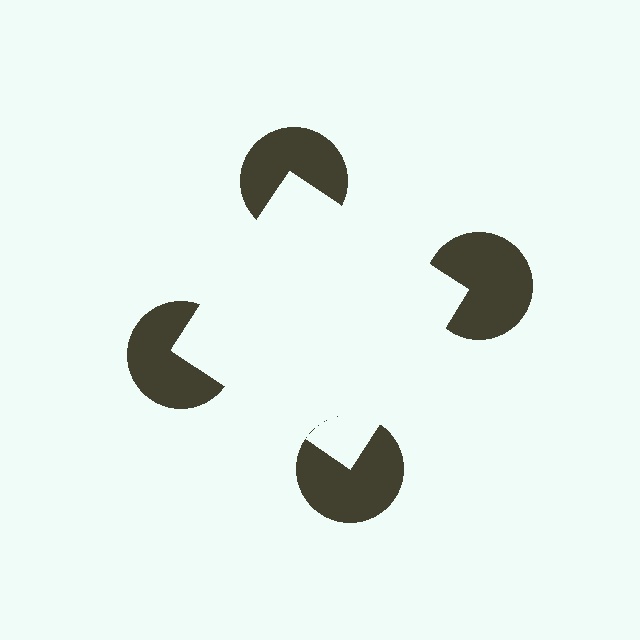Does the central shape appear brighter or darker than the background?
It typically appears slightly brighter than the background, even though no actual brightness change is drawn.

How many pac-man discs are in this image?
There are 4 — one at each vertex of the illusory square.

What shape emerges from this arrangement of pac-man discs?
An illusory square — its edges are inferred from the aligned wedge cuts in the pac-man discs, not physically drawn.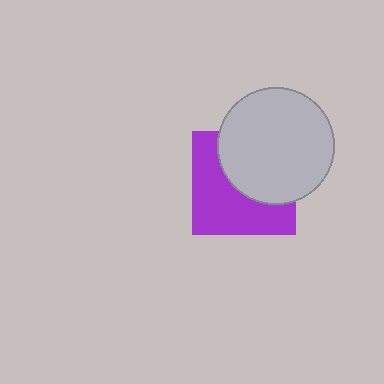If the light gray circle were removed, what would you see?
You would see the complete purple square.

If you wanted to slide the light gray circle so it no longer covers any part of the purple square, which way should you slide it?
Slide it toward the upper-right — that is the most direct way to separate the two shapes.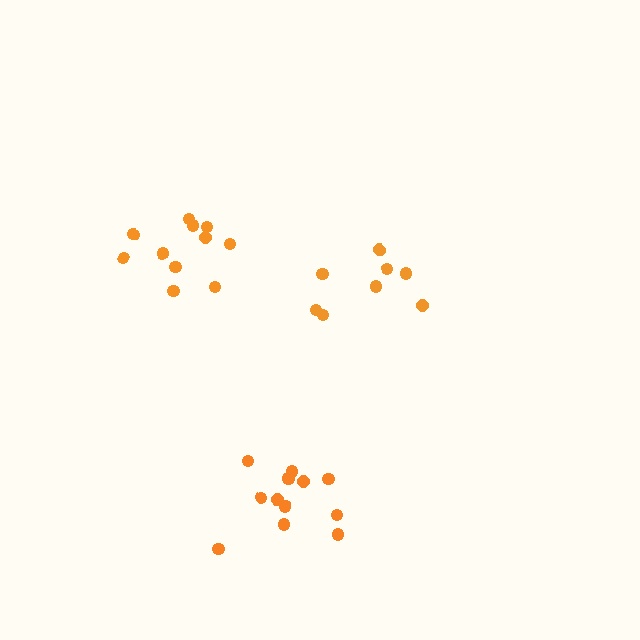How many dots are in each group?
Group 1: 8 dots, Group 2: 13 dots, Group 3: 11 dots (32 total).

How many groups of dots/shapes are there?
There are 3 groups.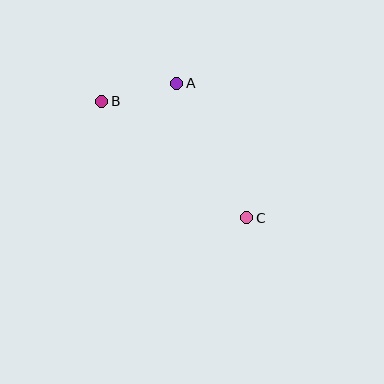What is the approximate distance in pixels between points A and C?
The distance between A and C is approximately 152 pixels.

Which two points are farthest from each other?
Points B and C are farthest from each other.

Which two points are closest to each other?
Points A and B are closest to each other.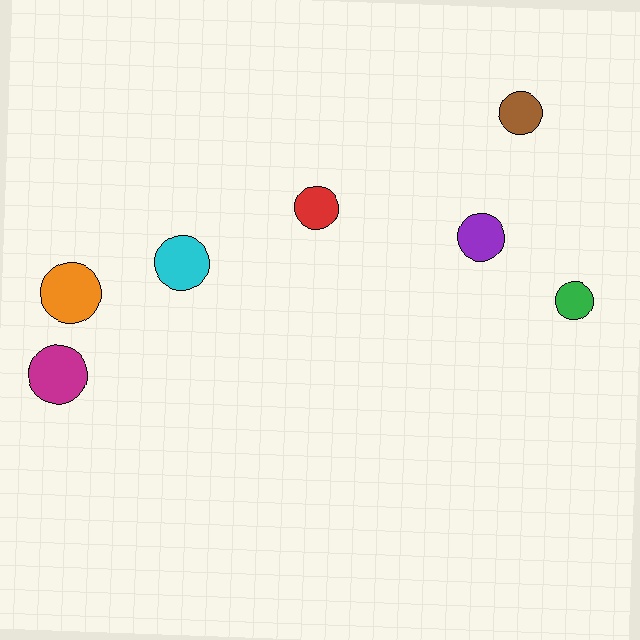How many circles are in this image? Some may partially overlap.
There are 7 circles.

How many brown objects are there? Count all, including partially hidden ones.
There is 1 brown object.